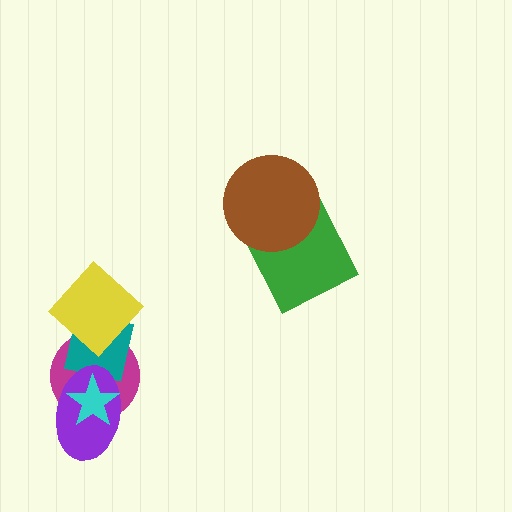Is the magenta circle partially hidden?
Yes, it is partially covered by another shape.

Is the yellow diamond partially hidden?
No, no other shape covers it.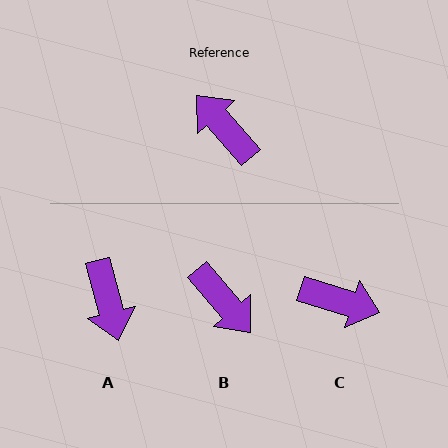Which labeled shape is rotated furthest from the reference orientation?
B, about 179 degrees away.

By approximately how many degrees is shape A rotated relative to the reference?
Approximately 154 degrees counter-clockwise.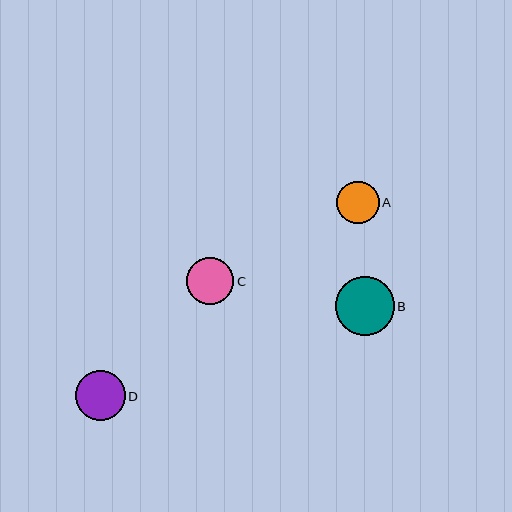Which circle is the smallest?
Circle A is the smallest with a size of approximately 42 pixels.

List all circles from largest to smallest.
From largest to smallest: B, D, C, A.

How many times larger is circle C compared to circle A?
Circle C is approximately 1.1 times the size of circle A.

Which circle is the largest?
Circle B is the largest with a size of approximately 59 pixels.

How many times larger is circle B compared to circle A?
Circle B is approximately 1.4 times the size of circle A.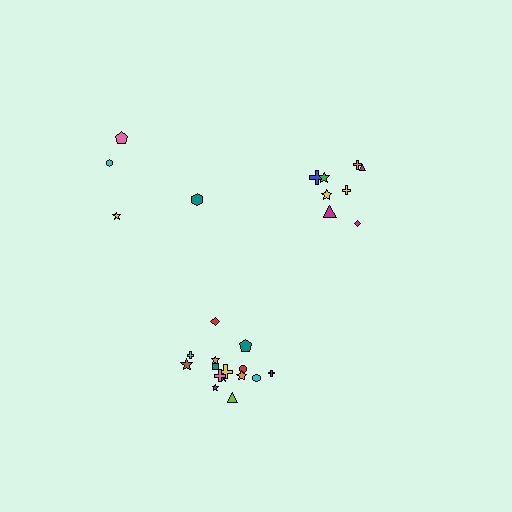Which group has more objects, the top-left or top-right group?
The top-right group.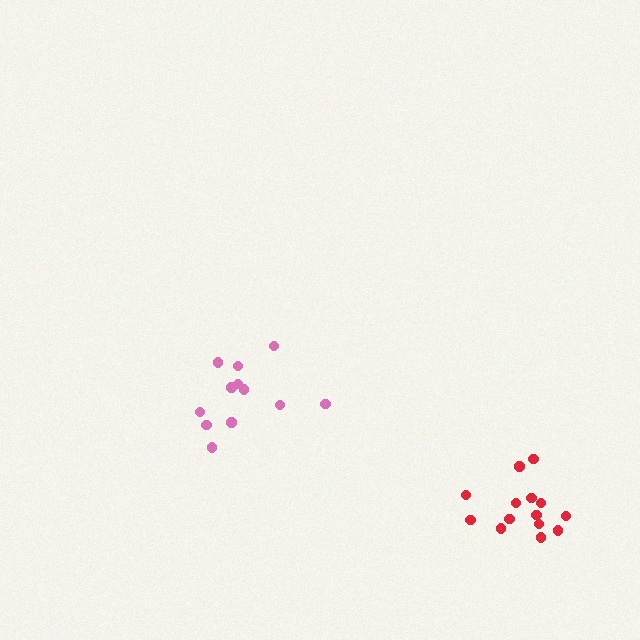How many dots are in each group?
Group 1: 14 dots, Group 2: 12 dots (26 total).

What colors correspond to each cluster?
The clusters are colored: red, pink.